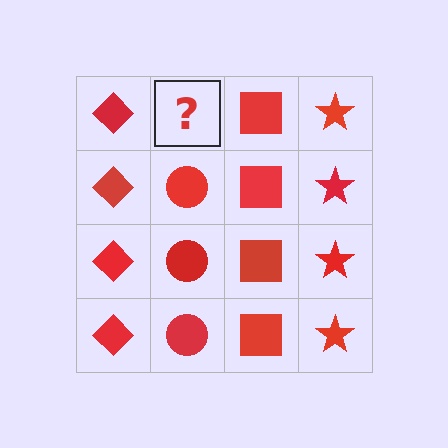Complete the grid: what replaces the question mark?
The question mark should be replaced with a red circle.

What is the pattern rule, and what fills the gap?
The rule is that each column has a consistent shape. The gap should be filled with a red circle.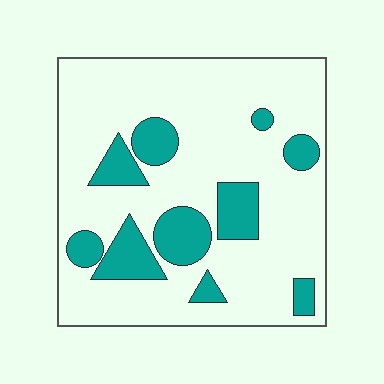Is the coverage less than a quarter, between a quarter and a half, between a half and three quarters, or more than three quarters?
Less than a quarter.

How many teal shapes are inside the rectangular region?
10.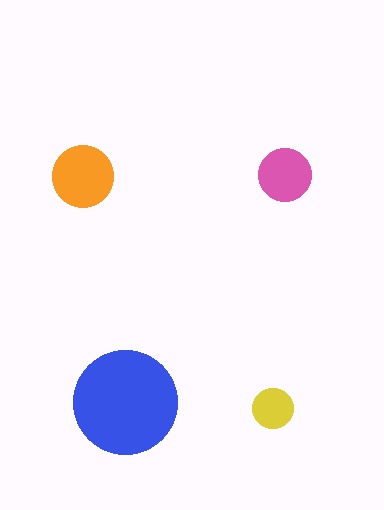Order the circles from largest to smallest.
the blue one, the orange one, the pink one, the yellow one.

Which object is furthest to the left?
The orange circle is leftmost.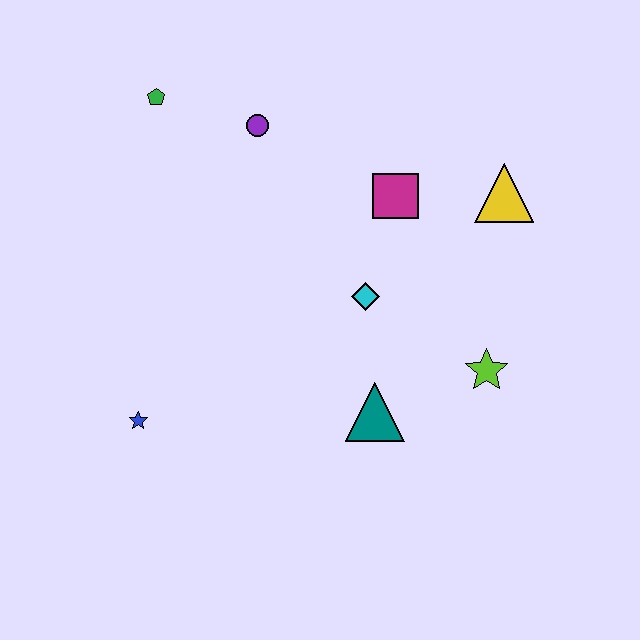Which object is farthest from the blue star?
The yellow triangle is farthest from the blue star.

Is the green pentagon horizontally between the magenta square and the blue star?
Yes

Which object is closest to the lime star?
The teal triangle is closest to the lime star.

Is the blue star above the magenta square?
No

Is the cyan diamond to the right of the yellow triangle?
No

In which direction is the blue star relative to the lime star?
The blue star is to the left of the lime star.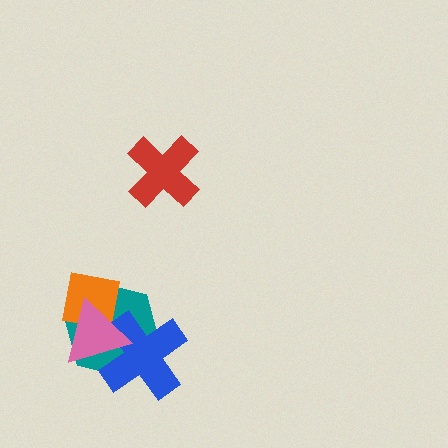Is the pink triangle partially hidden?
No, no other shape covers it.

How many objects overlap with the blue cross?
2 objects overlap with the blue cross.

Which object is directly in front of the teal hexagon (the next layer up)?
The orange square is directly in front of the teal hexagon.